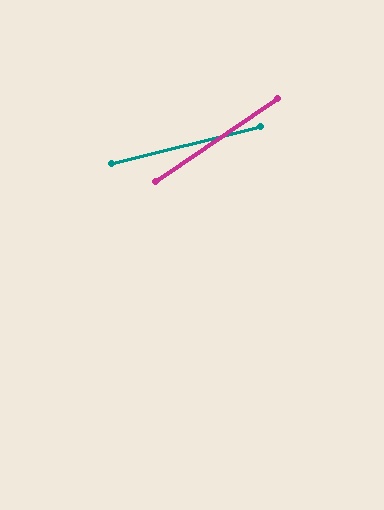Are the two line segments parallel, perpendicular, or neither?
Neither parallel nor perpendicular — they differ by about 20°.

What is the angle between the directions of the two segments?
Approximately 20 degrees.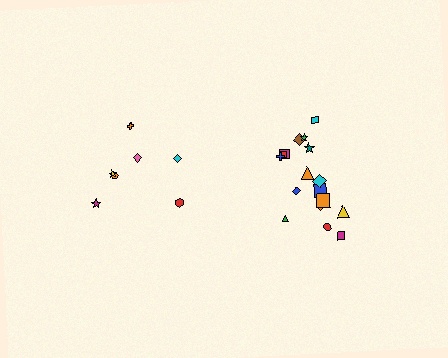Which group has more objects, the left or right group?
The right group.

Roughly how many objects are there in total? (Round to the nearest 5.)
Roughly 25 objects in total.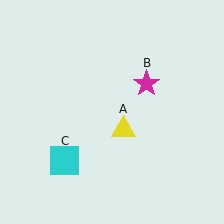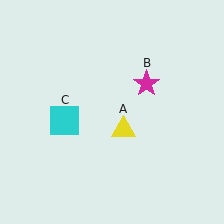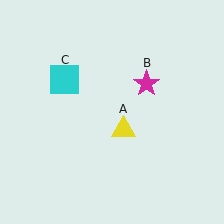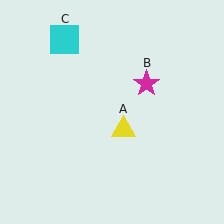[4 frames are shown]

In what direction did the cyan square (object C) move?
The cyan square (object C) moved up.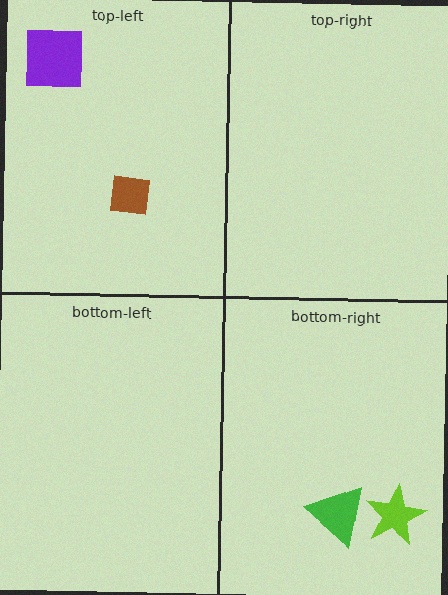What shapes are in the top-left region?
The purple square, the brown square.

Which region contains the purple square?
The top-left region.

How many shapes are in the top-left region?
2.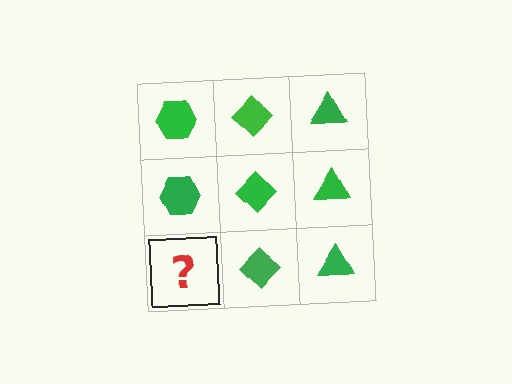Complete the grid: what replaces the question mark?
The question mark should be replaced with a green hexagon.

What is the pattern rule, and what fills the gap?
The rule is that each column has a consistent shape. The gap should be filled with a green hexagon.